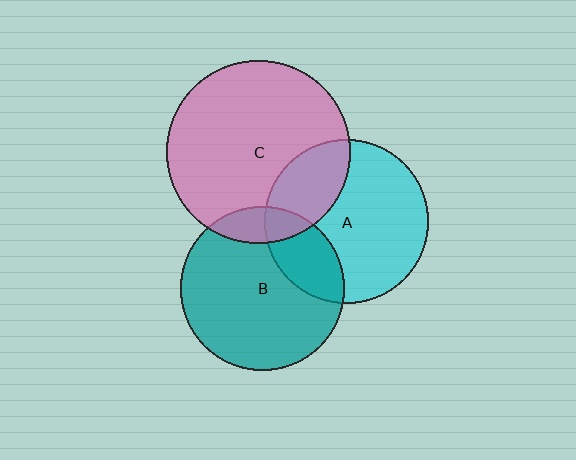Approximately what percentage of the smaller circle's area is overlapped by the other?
Approximately 15%.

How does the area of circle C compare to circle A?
Approximately 1.3 times.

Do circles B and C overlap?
Yes.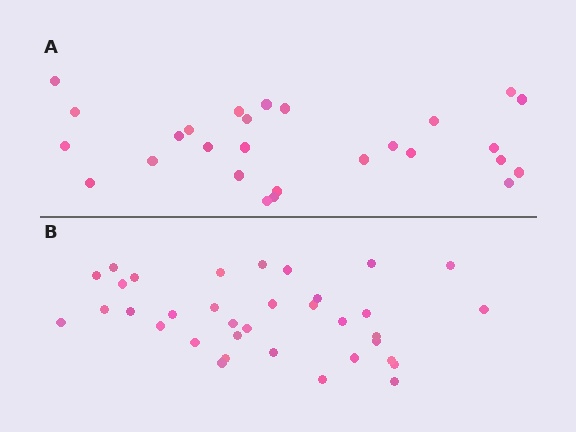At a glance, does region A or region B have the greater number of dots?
Region B (the bottom region) has more dots.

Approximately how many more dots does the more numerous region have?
Region B has roughly 8 or so more dots than region A.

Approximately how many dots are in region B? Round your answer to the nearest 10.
About 40 dots. (The exact count is 35, which rounds to 40.)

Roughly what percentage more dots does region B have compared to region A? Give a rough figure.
About 30% more.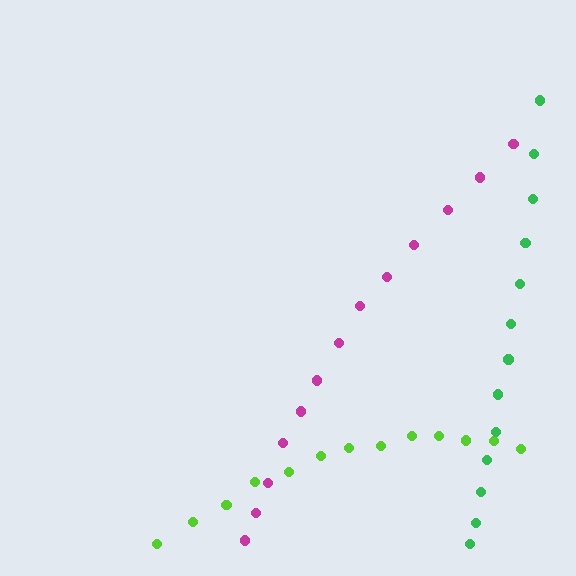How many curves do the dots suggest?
There are 3 distinct paths.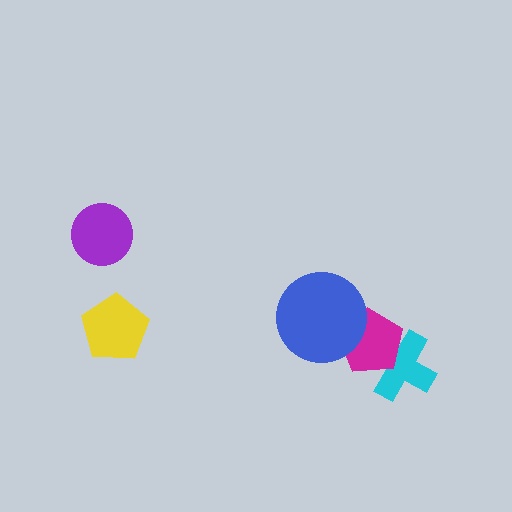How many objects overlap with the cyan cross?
1 object overlaps with the cyan cross.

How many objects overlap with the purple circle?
0 objects overlap with the purple circle.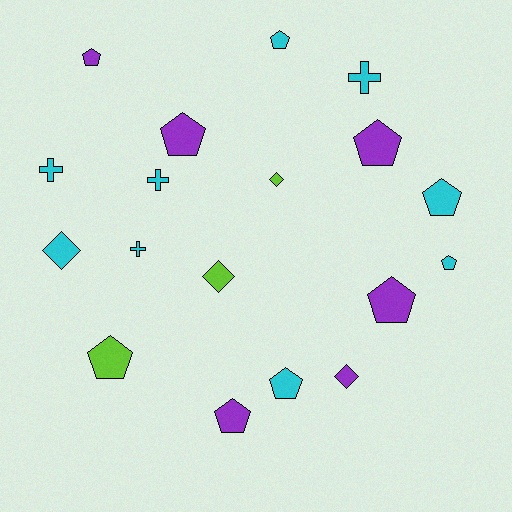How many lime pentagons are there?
There is 1 lime pentagon.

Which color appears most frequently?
Cyan, with 9 objects.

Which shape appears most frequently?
Pentagon, with 10 objects.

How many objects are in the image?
There are 18 objects.